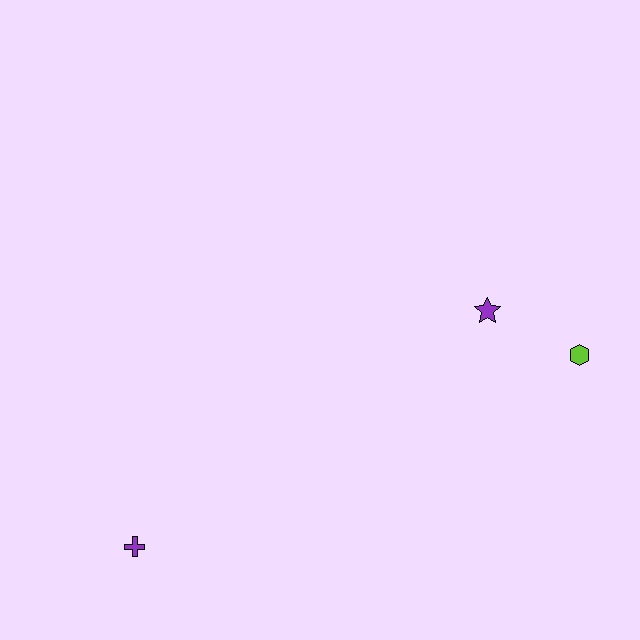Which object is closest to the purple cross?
The purple star is closest to the purple cross.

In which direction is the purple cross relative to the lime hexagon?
The purple cross is to the left of the lime hexagon.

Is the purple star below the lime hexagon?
No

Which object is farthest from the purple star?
The purple cross is farthest from the purple star.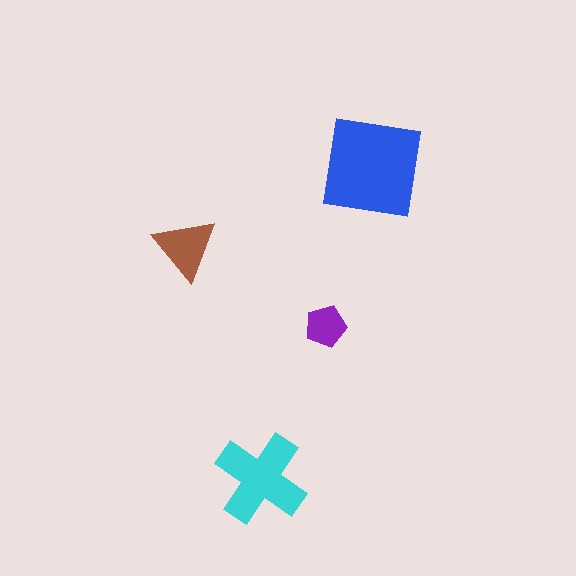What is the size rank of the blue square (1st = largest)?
1st.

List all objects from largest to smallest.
The blue square, the cyan cross, the brown triangle, the purple pentagon.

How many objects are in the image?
There are 4 objects in the image.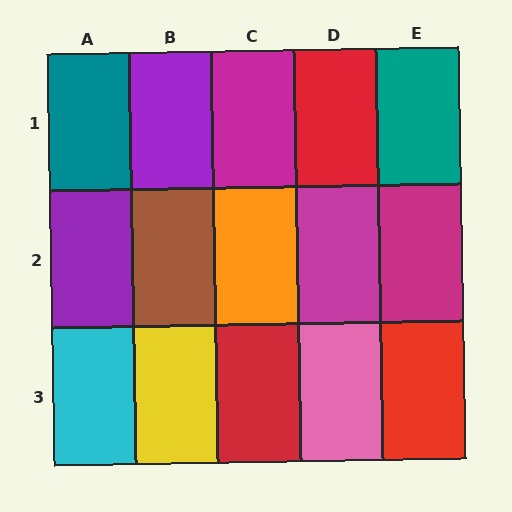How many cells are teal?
2 cells are teal.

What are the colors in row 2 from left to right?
Purple, brown, orange, magenta, magenta.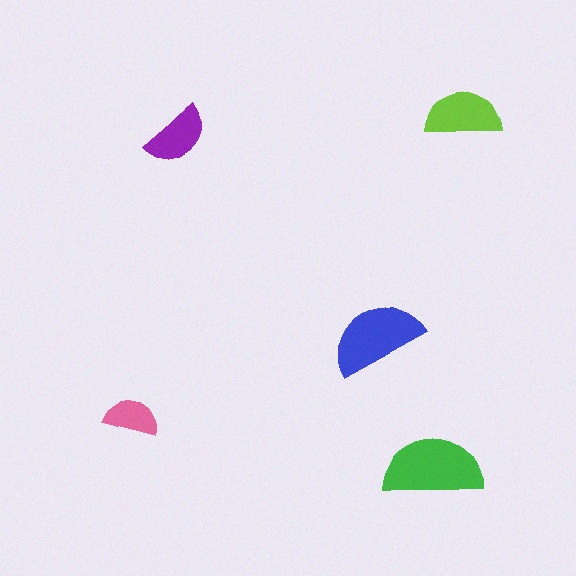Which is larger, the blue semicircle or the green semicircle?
The green one.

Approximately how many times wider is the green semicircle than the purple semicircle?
About 1.5 times wider.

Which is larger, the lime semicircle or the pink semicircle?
The lime one.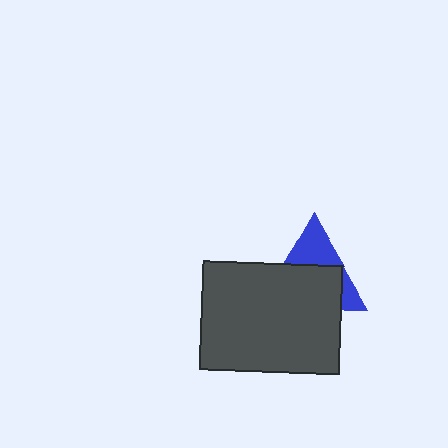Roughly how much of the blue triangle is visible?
A small part of it is visible (roughly 40%).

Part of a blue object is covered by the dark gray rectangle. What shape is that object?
It is a triangle.